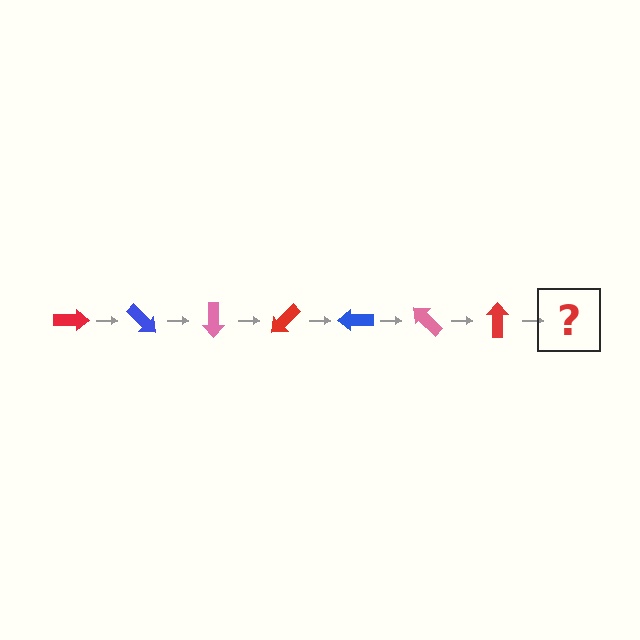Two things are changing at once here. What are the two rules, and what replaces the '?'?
The two rules are that it rotates 45 degrees each step and the color cycles through red, blue, and pink. The '?' should be a blue arrow, rotated 315 degrees from the start.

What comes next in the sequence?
The next element should be a blue arrow, rotated 315 degrees from the start.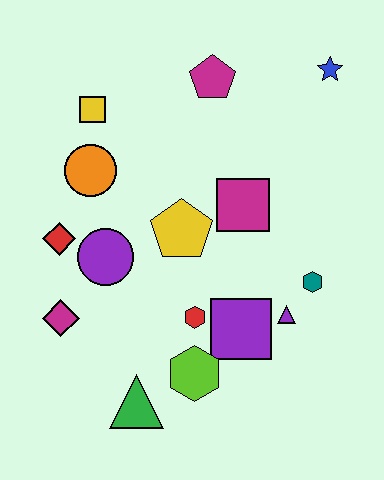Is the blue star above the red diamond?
Yes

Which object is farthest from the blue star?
The green triangle is farthest from the blue star.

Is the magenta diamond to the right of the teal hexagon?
No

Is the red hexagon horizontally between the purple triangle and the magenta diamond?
Yes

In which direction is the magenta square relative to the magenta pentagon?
The magenta square is below the magenta pentagon.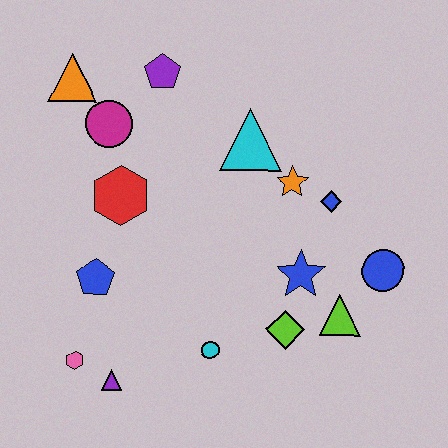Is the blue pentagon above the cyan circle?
Yes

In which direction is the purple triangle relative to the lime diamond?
The purple triangle is to the left of the lime diamond.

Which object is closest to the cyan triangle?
The orange star is closest to the cyan triangle.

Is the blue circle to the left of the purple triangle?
No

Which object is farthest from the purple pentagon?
The purple triangle is farthest from the purple pentagon.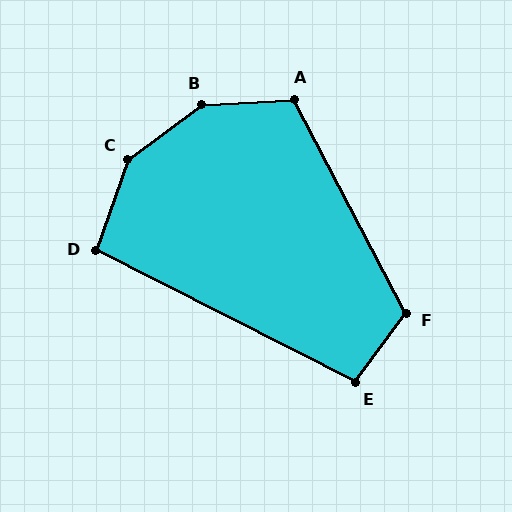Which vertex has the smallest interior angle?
D, at approximately 97 degrees.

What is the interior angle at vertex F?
Approximately 116 degrees (obtuse).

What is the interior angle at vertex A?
Approximately 115 degrees (obtuse).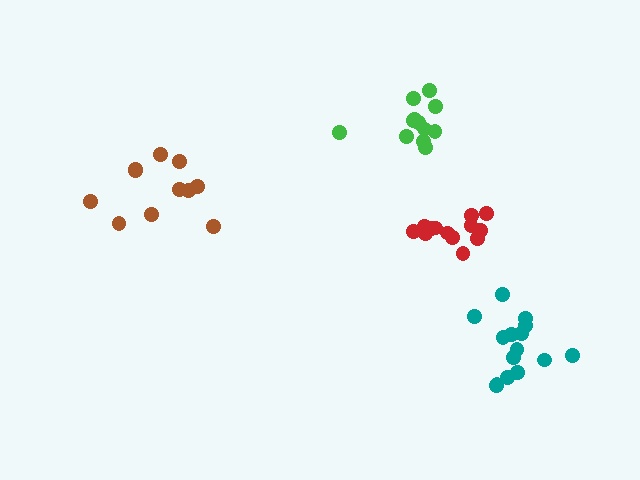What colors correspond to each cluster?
The clusters are colored: brown, red, green, teal.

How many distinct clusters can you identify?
There are 4 distinct clusters.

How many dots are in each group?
Group 1: 12 dots, Group 2: 14 dots, Group 3: 12 dots, Group 4: 15 dots (53 total).